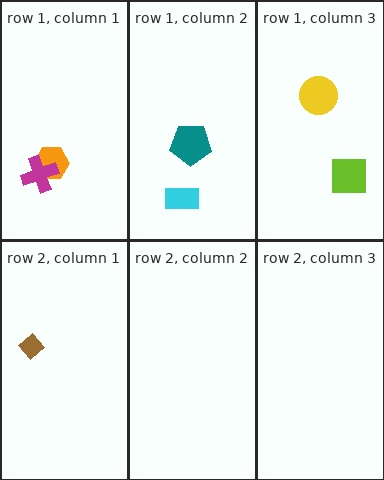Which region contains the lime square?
The row 1, column 3 region.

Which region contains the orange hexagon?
The row 1, column 1 region.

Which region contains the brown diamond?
The row 2, column 1 region.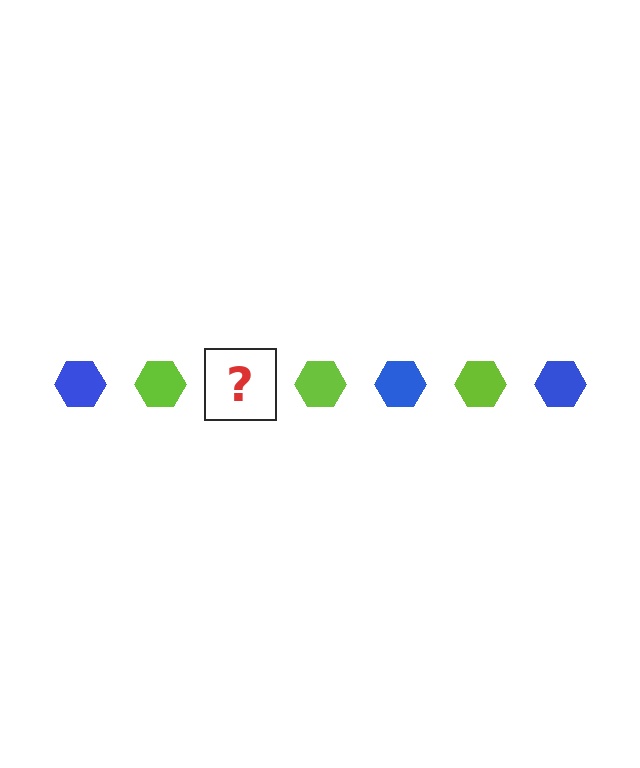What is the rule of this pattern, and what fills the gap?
The rule is that the pattern cycles through blue, lime hexagons. The gap should be filled with a blue hexagon.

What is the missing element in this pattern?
The missing element is a blue hexagon.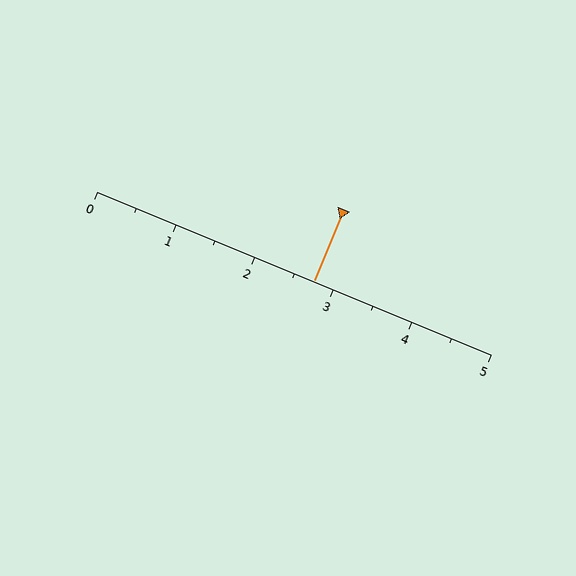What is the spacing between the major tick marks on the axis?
The major ticks are spaced 1 apart.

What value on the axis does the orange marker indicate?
The marker indicates approximately 2.8.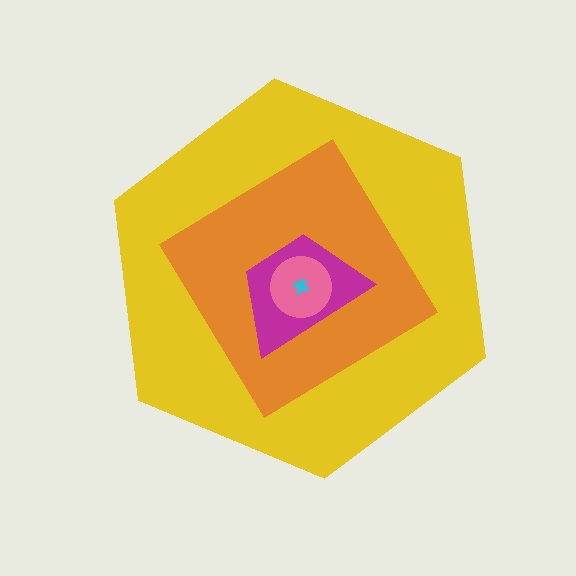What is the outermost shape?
The yellow hexagon.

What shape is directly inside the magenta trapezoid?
The pink circle.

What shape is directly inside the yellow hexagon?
The orange diamond.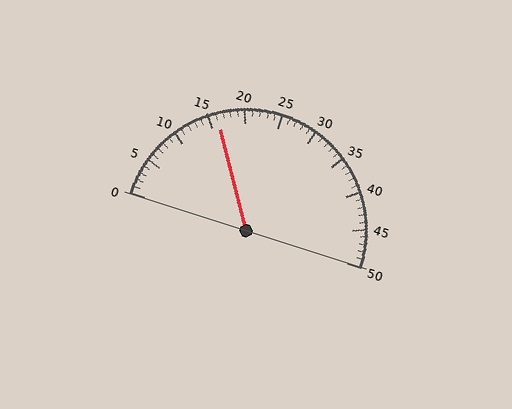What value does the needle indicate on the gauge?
The needle indicates approximately 16.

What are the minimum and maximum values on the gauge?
The gauge ranges from 0 to 50.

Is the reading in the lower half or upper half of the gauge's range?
The reading is in the lower half of the range (0 to 50).